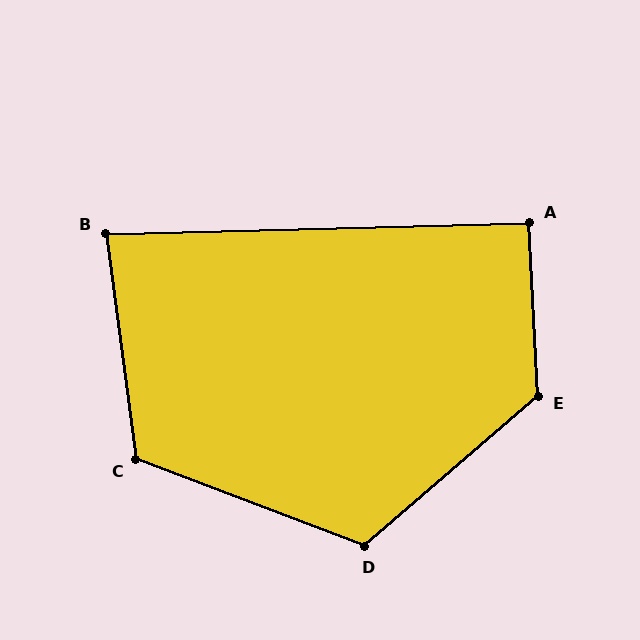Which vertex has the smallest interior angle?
B, at approximately 84 degrees.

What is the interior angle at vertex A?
Approximately 91 degrees (approximately right).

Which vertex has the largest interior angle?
E, at approximately 128 degrees.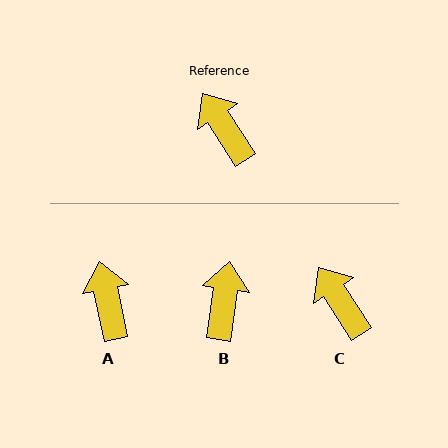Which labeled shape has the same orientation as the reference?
C.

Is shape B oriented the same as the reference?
No, it is off by about 40 degrees.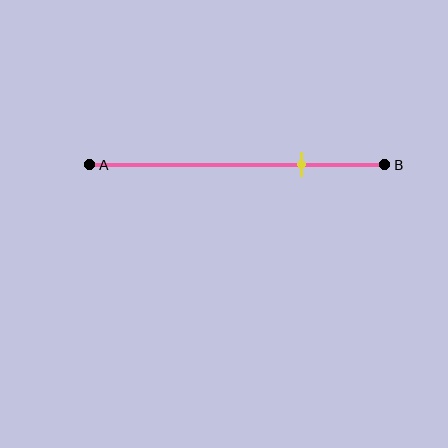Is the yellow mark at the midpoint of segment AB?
No, the mark is at about 70% from A, not at the 50% midpoint.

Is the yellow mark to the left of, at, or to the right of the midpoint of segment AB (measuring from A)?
The yellow mark is to the right of the midpoint of segment AB.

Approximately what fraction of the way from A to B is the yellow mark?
The yellow mark is approximately 70% of the way from A to B.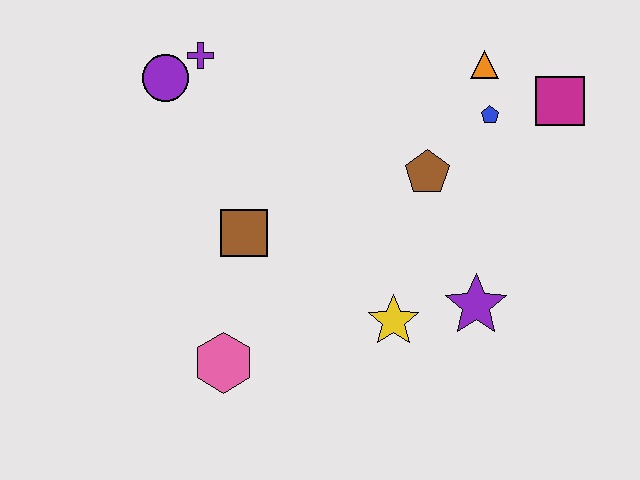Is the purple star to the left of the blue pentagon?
Yes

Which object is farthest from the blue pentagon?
The pink hexagon is farthest from the blue pentagon.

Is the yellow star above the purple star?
No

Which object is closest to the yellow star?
The purple star is closest to the yellow star.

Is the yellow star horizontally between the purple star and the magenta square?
No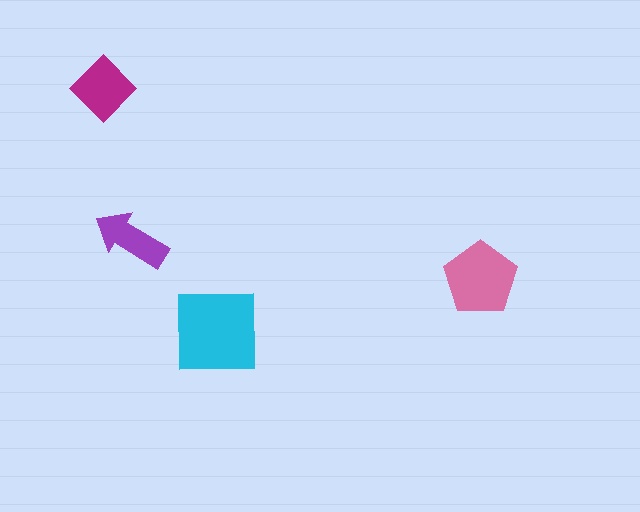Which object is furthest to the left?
The magenta diamond is leftmost.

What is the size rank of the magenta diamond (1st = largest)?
3rd.